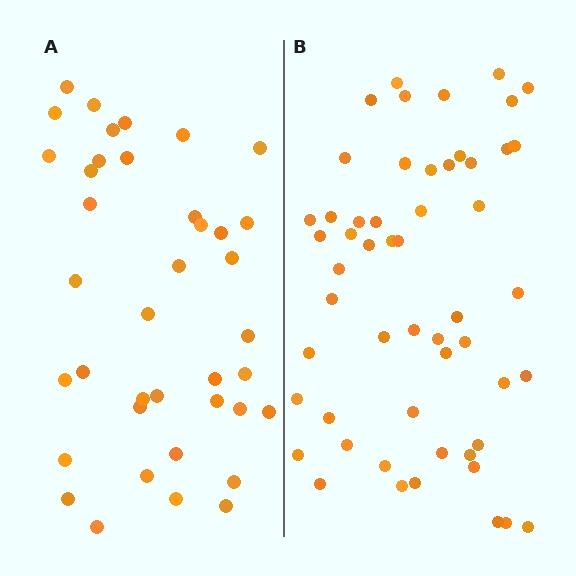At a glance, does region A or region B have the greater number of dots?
Region B (the right region) has more dots.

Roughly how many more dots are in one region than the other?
Region B has approximately 15 more dots than region A.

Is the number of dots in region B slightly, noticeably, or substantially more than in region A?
Region B has noticeably more, but not dramatically so. The ratio is roughly 1.4 to 1.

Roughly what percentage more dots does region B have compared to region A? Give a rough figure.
About 40% more.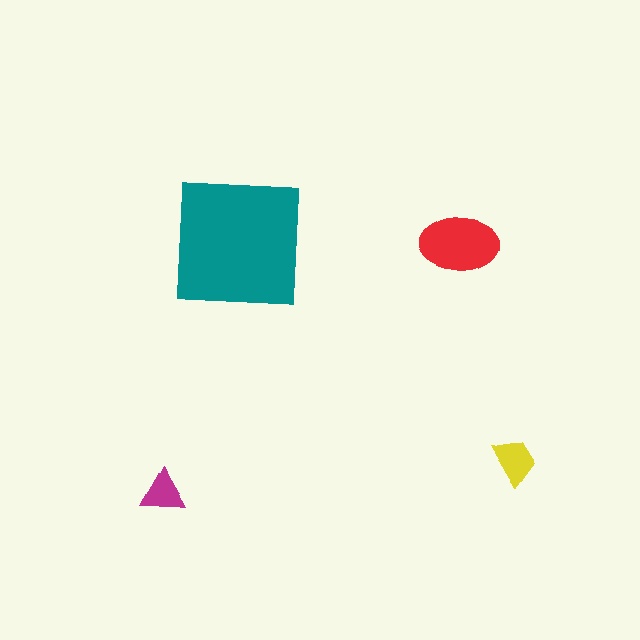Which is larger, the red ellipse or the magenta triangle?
The red ellipse.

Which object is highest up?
The red ellipse is topmost.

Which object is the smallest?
The magenta triangle.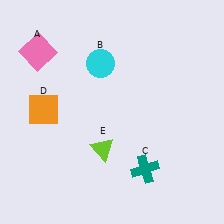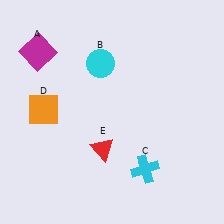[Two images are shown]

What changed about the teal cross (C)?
In Image 1, C is teal. In Image 2, it changed to cyan.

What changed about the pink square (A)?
In Image 1, A is pink. In Image 2, it changed to magenta.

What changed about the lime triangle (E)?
In Image 1, E is lime. In Image 2, it changed to red.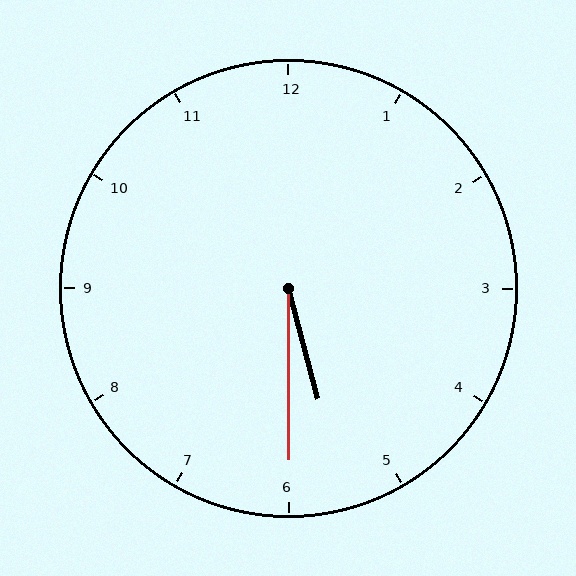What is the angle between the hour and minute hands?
Approximately 15 degrees.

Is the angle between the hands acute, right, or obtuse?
It is acute.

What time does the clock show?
5:30.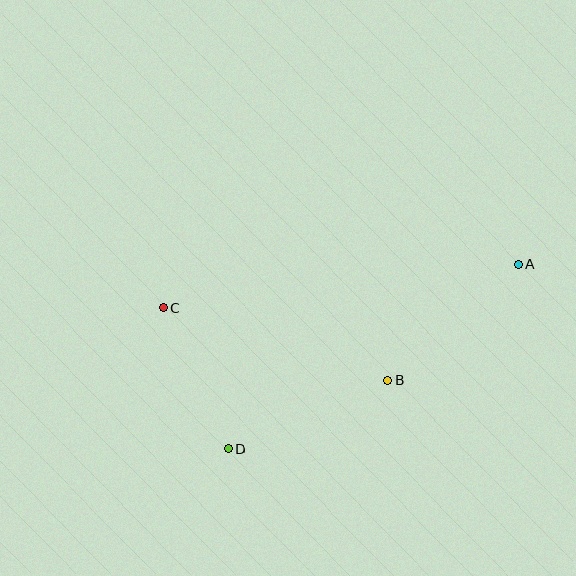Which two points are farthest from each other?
Points A and C are farthest from each other.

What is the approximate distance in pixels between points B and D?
The distance between B and D is approximately 174 pixels.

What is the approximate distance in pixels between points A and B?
The distance between A and B is approximately 175 pixels.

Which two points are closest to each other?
Points C and D are closest to each other.